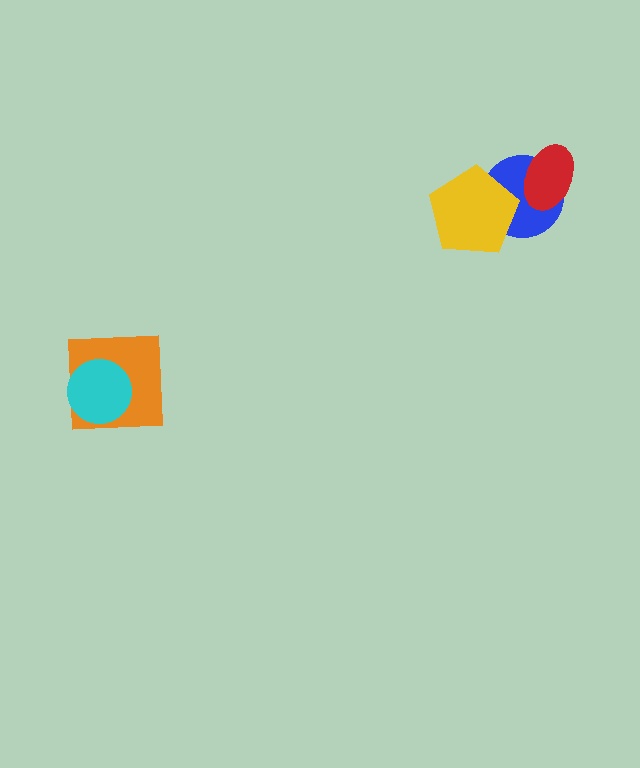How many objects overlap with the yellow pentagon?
1 object overlaps with the yellow pentagon.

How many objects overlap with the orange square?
1 object overlaps with the orange square.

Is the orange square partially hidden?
Yes, it is partially covered by another shape.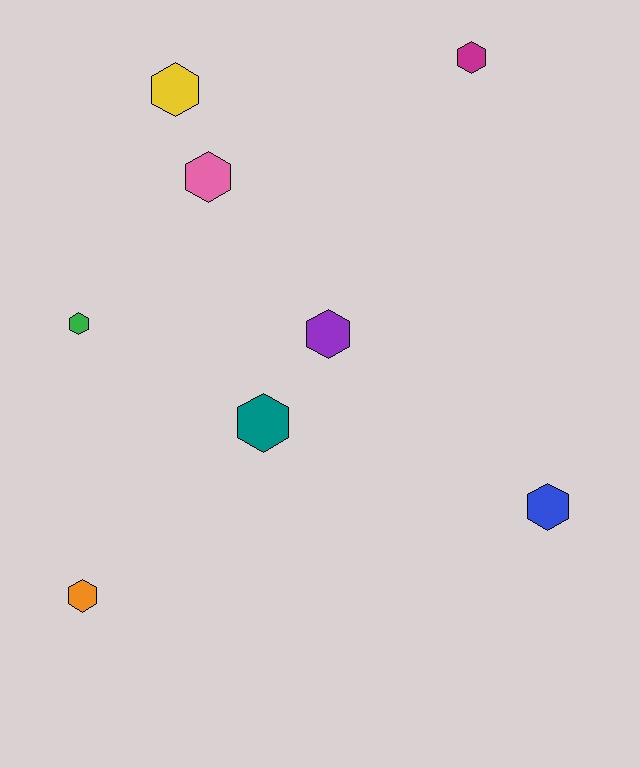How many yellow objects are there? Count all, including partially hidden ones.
There is 1 yellow object.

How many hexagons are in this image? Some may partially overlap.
There are 8 hexagons.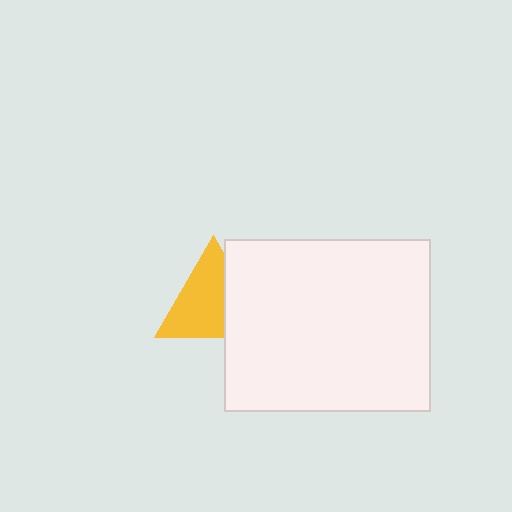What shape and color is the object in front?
The object in front is a white rectangle.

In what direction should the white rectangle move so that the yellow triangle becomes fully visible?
The white rectangle should move right. That is the shortest direction to clear the overlap and leave the yellow triangle fully visible.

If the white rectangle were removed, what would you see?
You would see the complete yellow triangle.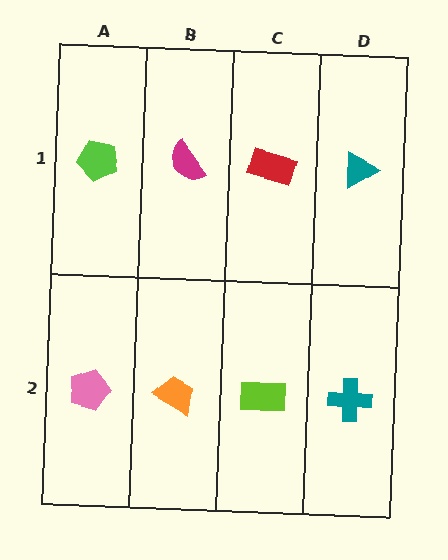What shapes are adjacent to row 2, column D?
A teal triangle (row 1, column D), a lime rectangle (row 2, column C).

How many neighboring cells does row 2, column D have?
2.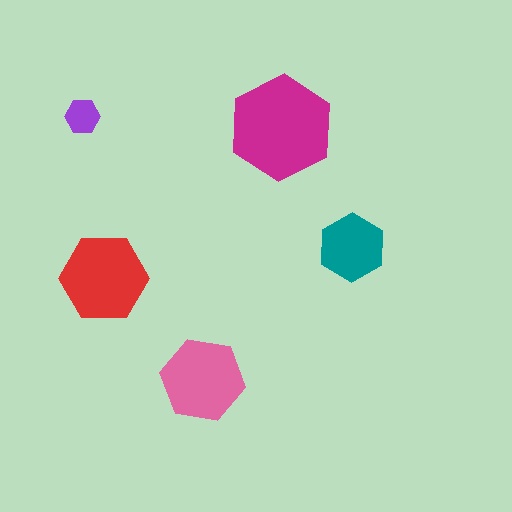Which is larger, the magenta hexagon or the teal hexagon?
The magenta one.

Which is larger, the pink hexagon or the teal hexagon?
The pink one.